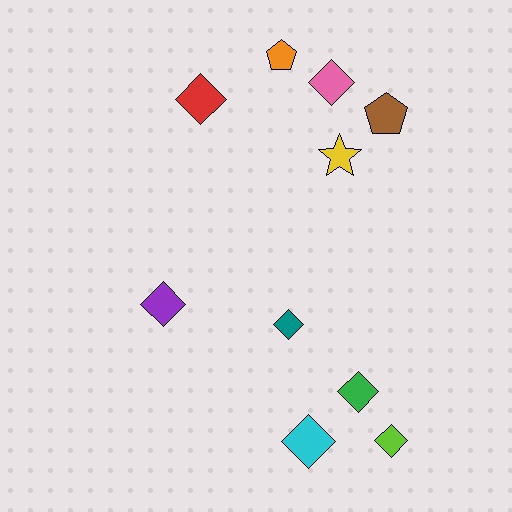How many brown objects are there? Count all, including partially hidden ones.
There is 1 brown object.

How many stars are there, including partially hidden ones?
There is 1 star.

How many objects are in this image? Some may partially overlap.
There are 10 objects.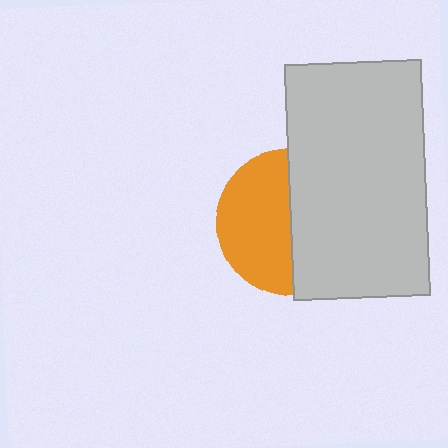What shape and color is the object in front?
The object in front is a light gray rectangle.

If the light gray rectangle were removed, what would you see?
You would see the complete orange circle.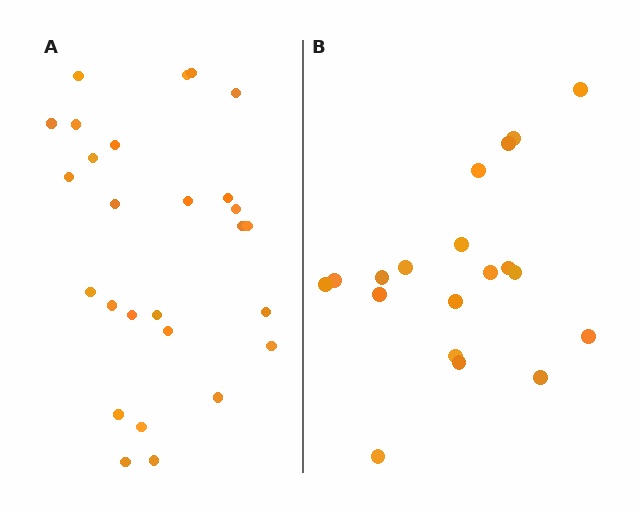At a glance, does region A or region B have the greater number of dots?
Region A (the left region) has more dots.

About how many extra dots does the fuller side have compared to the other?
Region A has roughly 8 or so more dots than region B.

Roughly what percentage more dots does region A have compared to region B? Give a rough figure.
About 40% more.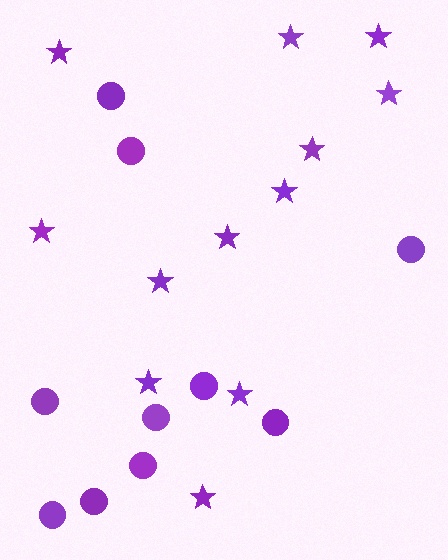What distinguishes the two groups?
There are 2 groups: one group of circles (10) and one group of stars (12).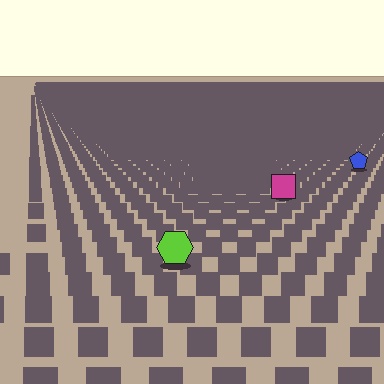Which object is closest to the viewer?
The lime hexagon is closest. The texture marks near it are larger and more spread out.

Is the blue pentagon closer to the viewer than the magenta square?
No. The magenta square is closer — you can tell from the texture gradient: the ground texture is coarser near it.